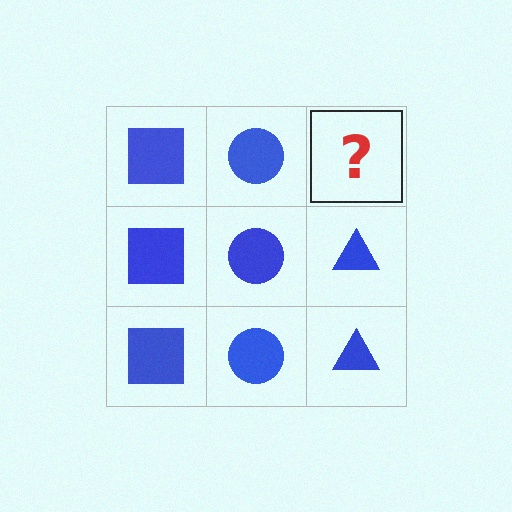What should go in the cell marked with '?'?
The missing cell should contain a blue triangle.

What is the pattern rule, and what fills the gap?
The rule is that each column has a consistent shape. The gap should be filled with a blue triangle.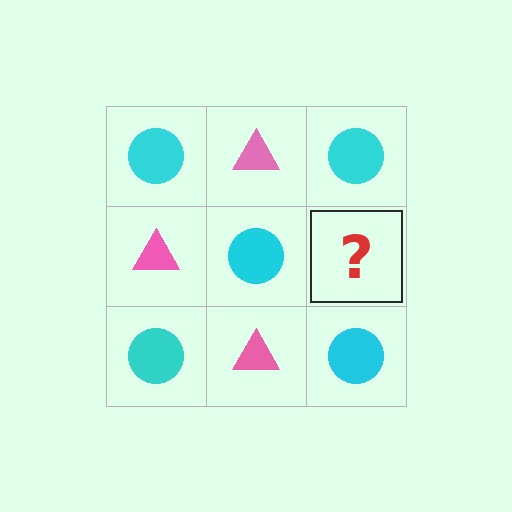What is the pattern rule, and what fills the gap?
The rule is that it alternates cyan circle and pink triangle in a checkerboard pattern. The gap should be filled with a pink triangle.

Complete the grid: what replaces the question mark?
The question mark should be replaced with a pink triangle.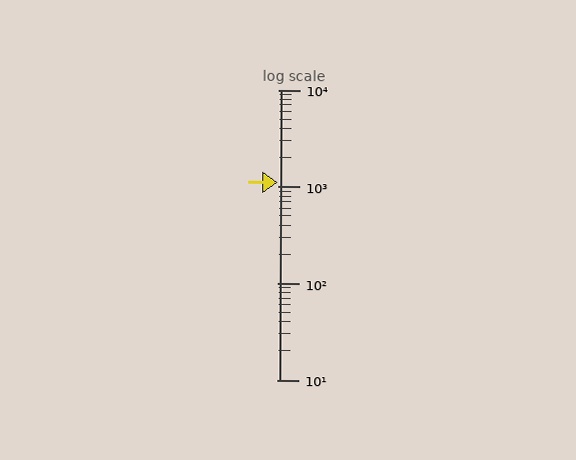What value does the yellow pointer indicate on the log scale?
The pointer indicates approximately 1100.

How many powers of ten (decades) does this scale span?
The scale spans 3 decades, from 10 to 10000.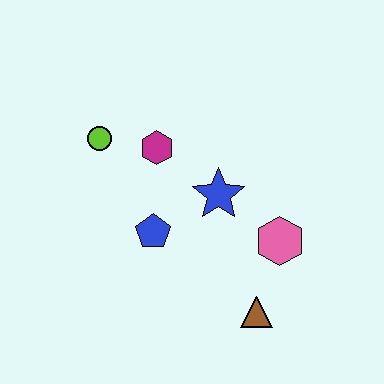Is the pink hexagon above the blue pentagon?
No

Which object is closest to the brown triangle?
The pink hexagon is closest to the brown triangle.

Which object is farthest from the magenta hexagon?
The brown triangle is farthest from the magenta hexagon.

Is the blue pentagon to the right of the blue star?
No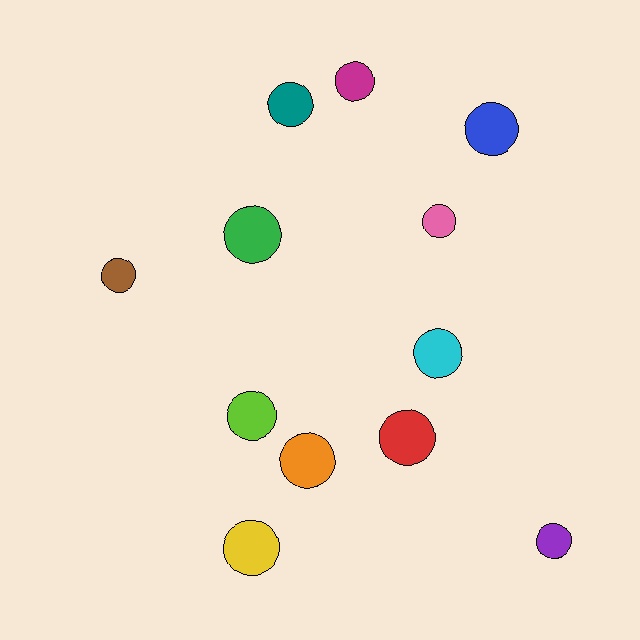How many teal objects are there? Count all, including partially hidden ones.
There is 1 teal object.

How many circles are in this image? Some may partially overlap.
There are 12 circles.